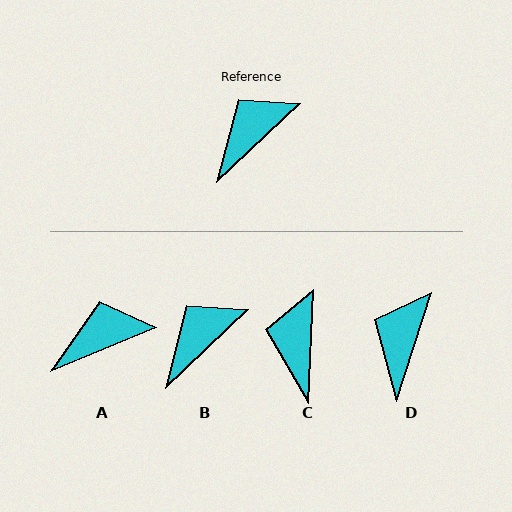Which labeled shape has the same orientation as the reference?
B.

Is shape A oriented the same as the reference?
No, it is off by about 21 degrees.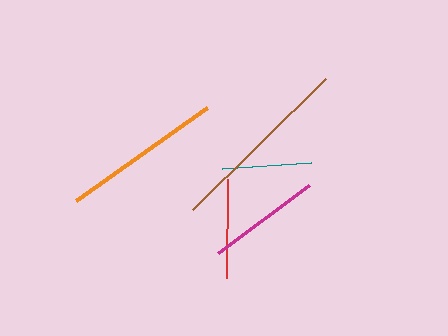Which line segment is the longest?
The brown line is the longest at approximately 187 pixels.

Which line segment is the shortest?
The teal line is the shortest at approximately 89 pixels.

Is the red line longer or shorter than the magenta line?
The magenta line is longer than the red line.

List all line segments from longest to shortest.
From longest to shortest: brown, orange, magenta, red, teal.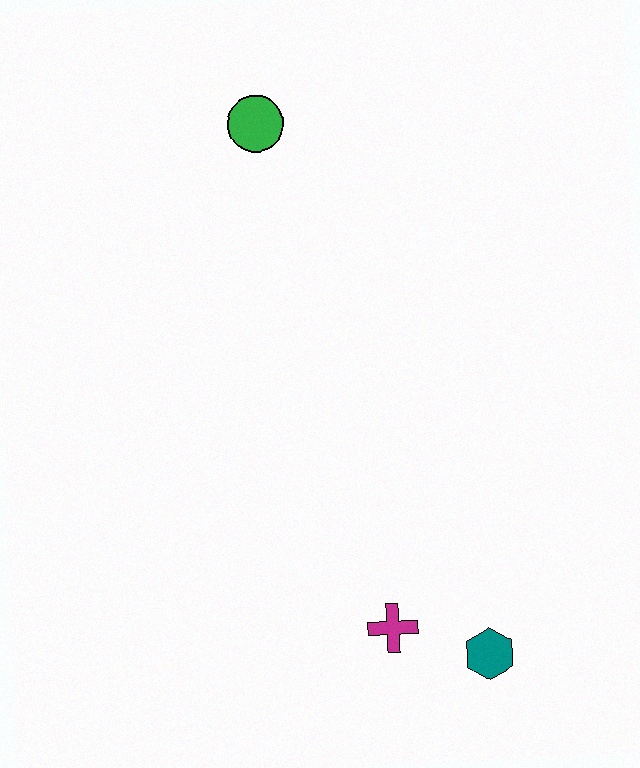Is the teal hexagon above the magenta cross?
No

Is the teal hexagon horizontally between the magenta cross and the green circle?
No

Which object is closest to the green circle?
The magenta cross is closest to the green circle.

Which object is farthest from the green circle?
The teal hexagon is farthest from the green circle.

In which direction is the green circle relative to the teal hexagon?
The green circle is above the teal hexagon.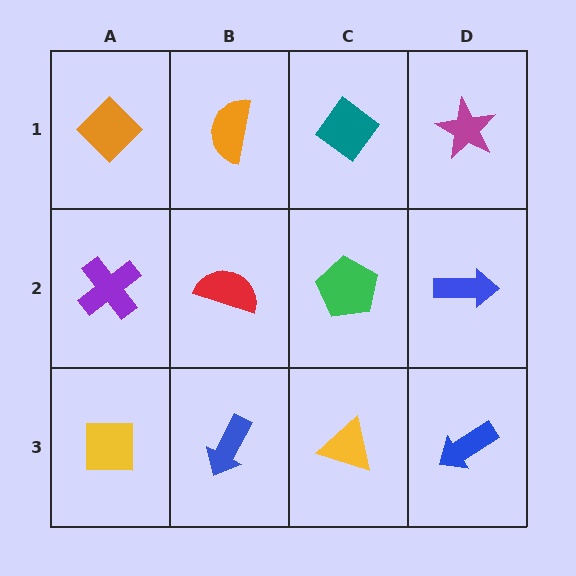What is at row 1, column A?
An orange diamond.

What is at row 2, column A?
A purple cross.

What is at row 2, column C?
A green pentagon.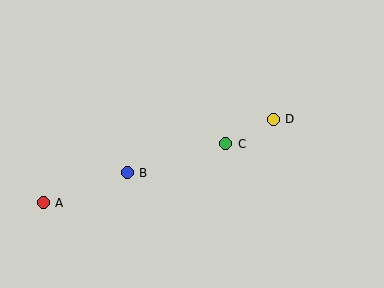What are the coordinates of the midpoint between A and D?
The midpoint between A and D is at (158, 161).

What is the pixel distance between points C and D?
The distance between C and D is 54 pixels.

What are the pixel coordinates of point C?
Point C is at (226, 144).